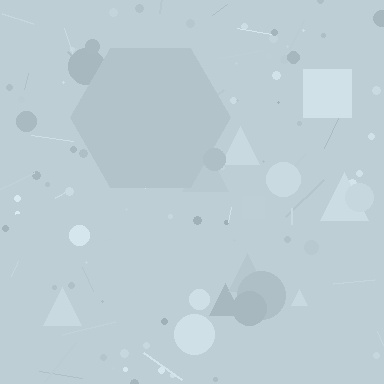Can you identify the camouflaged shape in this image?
The camouflaged shape is a hexagon.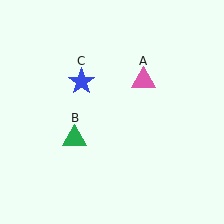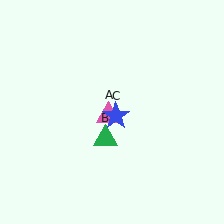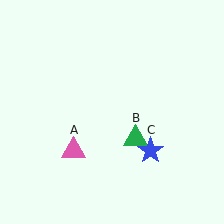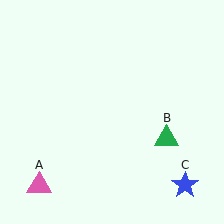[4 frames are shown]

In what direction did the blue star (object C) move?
The blue star (object C) moved down and to the right.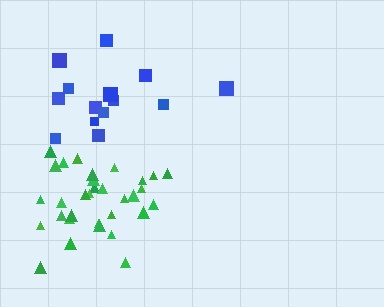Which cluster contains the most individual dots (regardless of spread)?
Green (32).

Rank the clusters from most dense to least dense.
green, blue.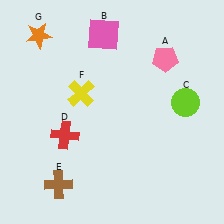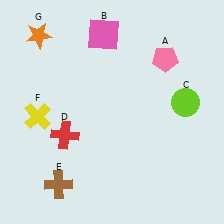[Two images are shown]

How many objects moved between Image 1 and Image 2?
1 object moved between the two images.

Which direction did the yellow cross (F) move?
The yellow cross (F) moved left.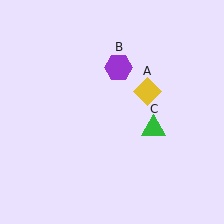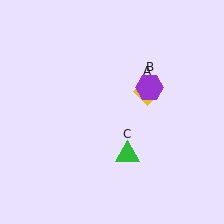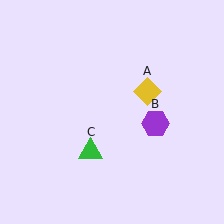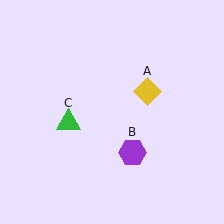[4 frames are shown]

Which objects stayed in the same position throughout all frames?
Yellow diamond (object A) remained stationary.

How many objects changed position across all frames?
2 objects changed position: purple hexagon (object B), green triangle (object C).